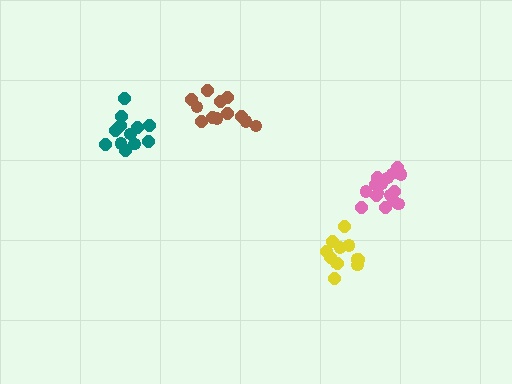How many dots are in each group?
Group 1: 16 dots, Group 2: 12 dots, Group 3: 12 dots, Group 4: 12 dots (52 total).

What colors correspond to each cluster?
The clusters are colored: pink, brown, yellow, teal.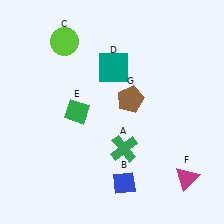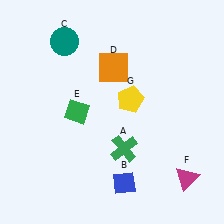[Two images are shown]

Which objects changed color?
C changed from lime to teal. D changed from teal to orange. G changed from brown to yellow.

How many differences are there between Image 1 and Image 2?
There are 3 differences between the two images.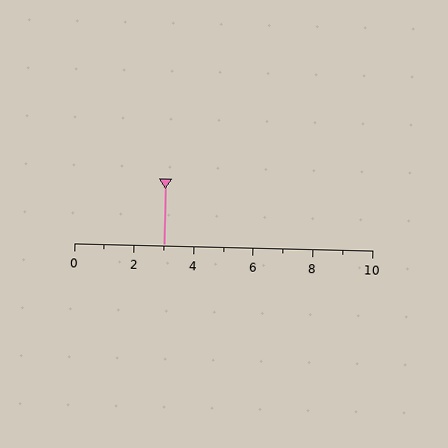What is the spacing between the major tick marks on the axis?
The major ticks are spaced 2 apart.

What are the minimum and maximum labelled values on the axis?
The axis runs from 0 to 10.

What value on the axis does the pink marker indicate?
The marker indicates approximately 3.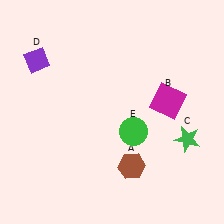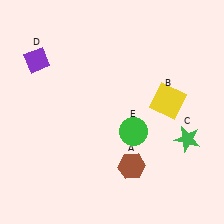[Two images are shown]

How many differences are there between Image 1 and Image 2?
There is 1 difference between the two images.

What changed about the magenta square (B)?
In Image 1, B is magenta. In Image 2, it changed to yellow.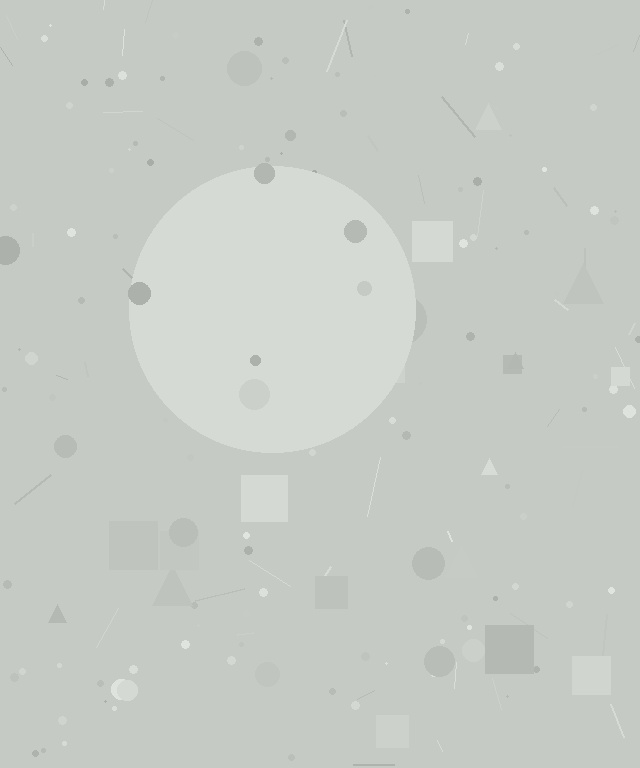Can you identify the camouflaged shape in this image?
The camouflaged shape is a circle.